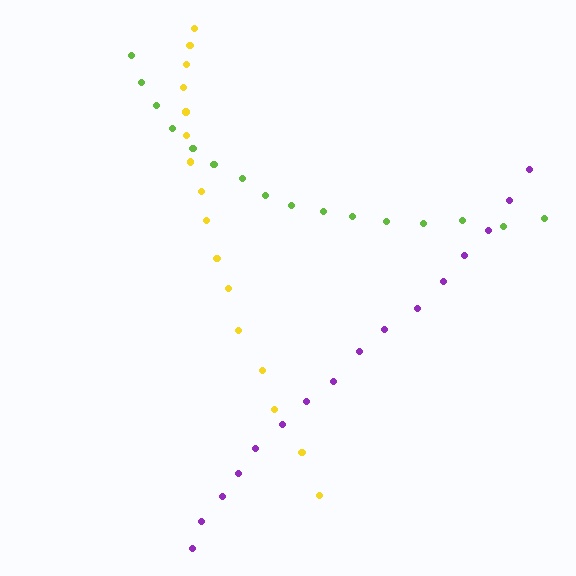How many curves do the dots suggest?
There are 3 distinct paths.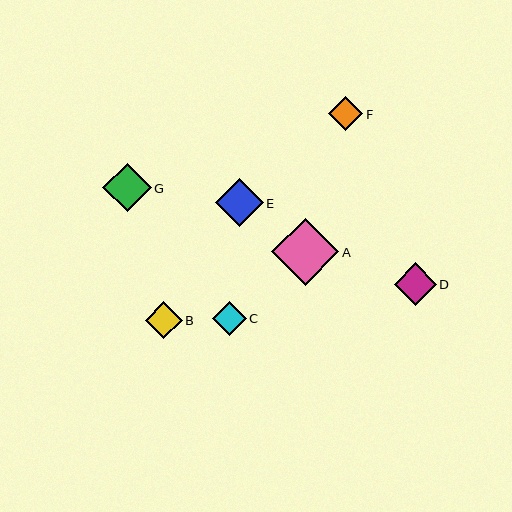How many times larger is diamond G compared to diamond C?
Diamond G is approximately 1.5 times the size of diamond C.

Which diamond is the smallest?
Diamond C is the smallest with a size of approximately 33 pixels.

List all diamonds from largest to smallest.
From largest to smallest: A, G, E, D, B, F, C.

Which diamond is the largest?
Diamond A is the largest with a size of approximately 67 pixels.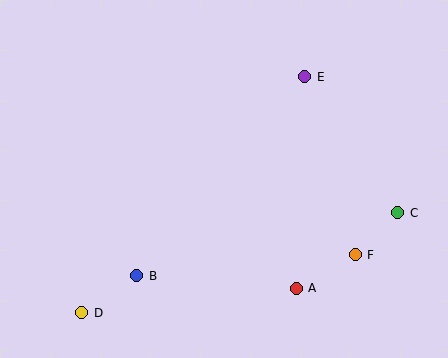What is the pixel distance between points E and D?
The distance between E and D is 325 pixels.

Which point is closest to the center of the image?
Point B at (137, 276) is closest to the center.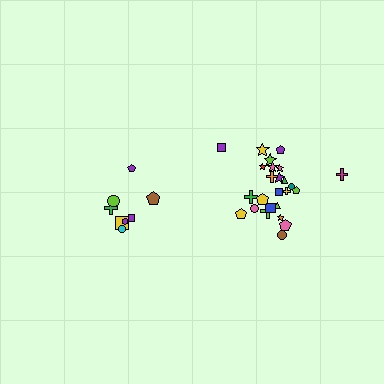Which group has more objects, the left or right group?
The right group.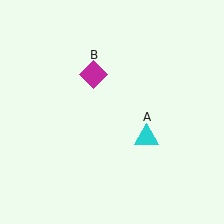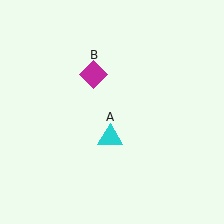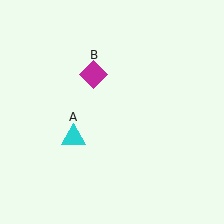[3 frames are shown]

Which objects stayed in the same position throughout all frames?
Magenta diamond (object B) remained stationary.